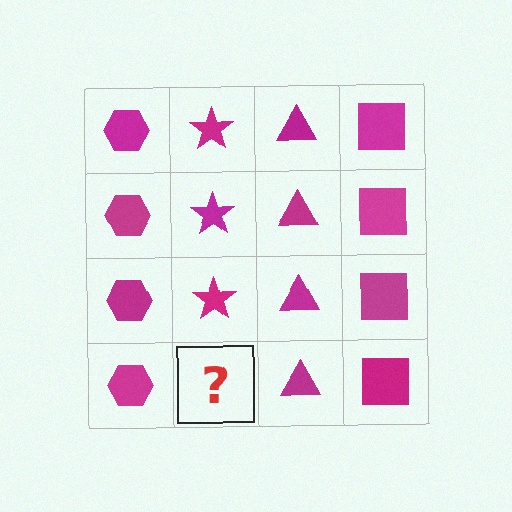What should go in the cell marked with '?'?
The missing cell should contain a magenta star.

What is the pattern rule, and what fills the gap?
The rule is that each column has a consistent shape. The gap should be filled with a magenta star.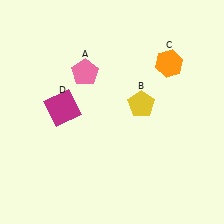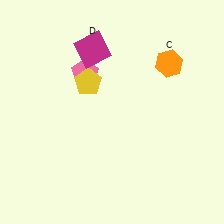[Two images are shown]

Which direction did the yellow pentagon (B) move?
The yellow pentagon (B) moved left.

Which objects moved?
The objects that moved are: the yellow pentagon (B), the magenta square (D).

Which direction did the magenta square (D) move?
The magenta square (D) moved up.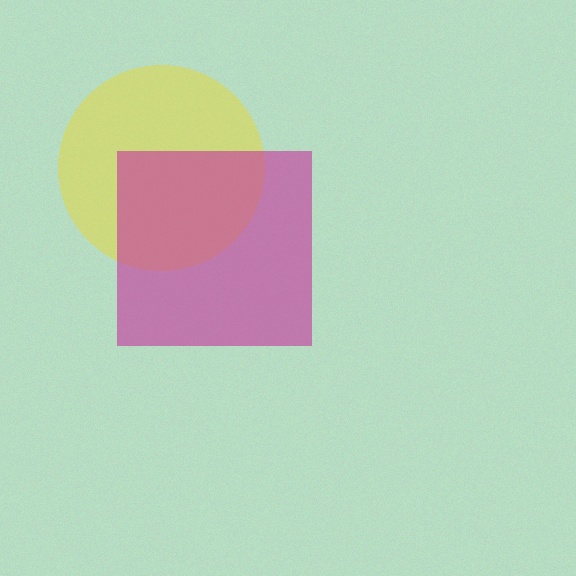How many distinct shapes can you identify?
There are 2 distinct shapes: a yellow circle, a magenta square.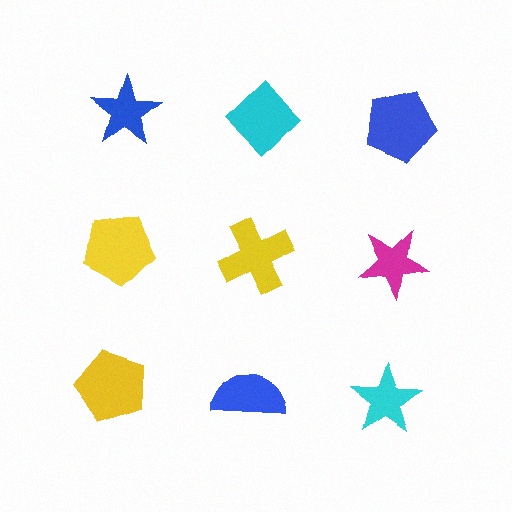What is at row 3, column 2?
A blue semicircle.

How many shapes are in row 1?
3 shapes.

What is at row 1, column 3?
A blue pentagon.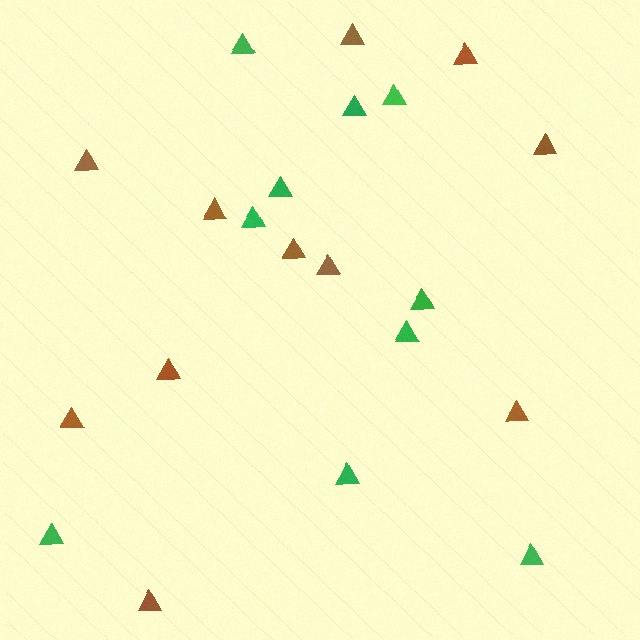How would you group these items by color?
There are 2 groups: one group of brown triangles (11) and one group of green triangles (10).